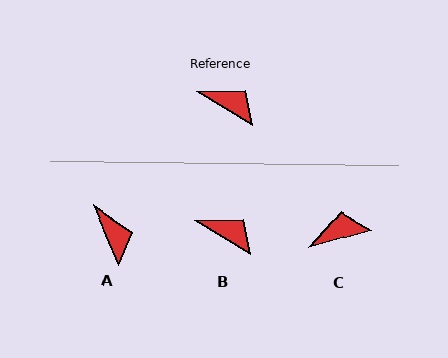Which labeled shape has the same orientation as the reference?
B.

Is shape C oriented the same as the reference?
No, it is off by about 48 degrees.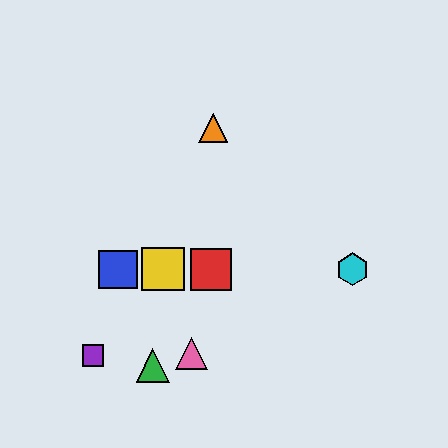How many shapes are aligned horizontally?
4 shapes (the red square, the blue square, the yellow square, the cyan hexagon) are aligned horizontally.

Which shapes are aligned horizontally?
The red square, the blue square, the yellow square, the cyan hexagon are aligned horizontally.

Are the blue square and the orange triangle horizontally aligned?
No, the blue square is at y≈269 and the orange triangle is at y≈128.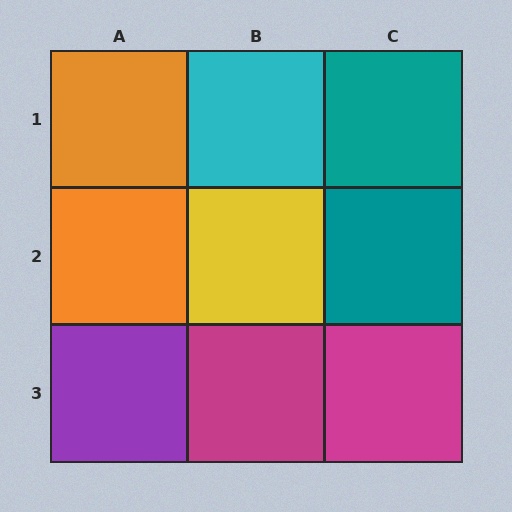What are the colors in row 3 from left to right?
Purple, magenta, magenta.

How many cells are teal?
2 cells are teal.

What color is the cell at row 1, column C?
Teal.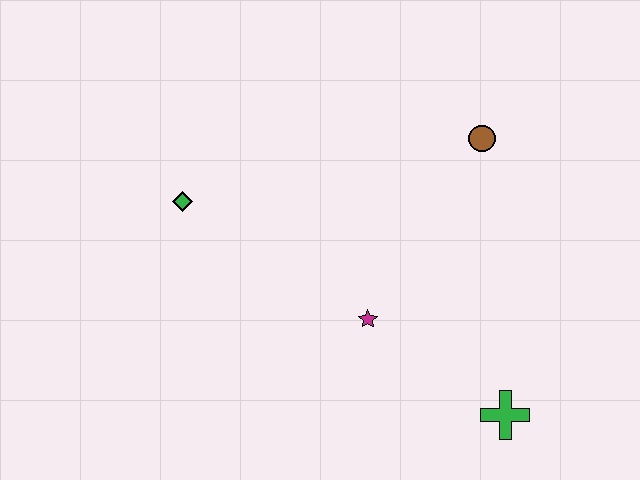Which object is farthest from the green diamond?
The green cross is farthest from the green diamond.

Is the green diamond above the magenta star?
Yes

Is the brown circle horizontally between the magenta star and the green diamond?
No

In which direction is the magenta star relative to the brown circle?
The magenta star is below the brown circle.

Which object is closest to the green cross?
The magenta star is closest to the green cross.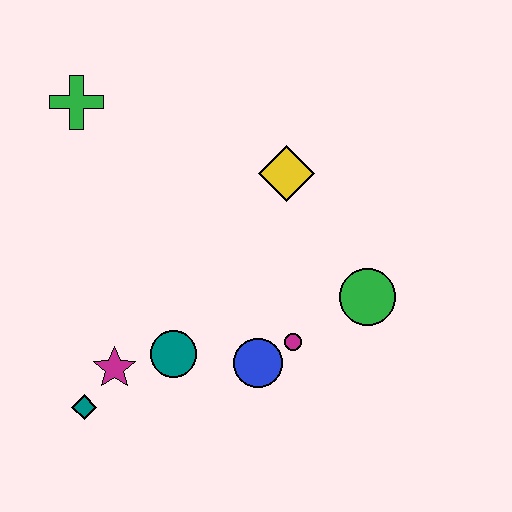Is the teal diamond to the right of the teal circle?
No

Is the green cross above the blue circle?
Yes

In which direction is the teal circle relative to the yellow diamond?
The teal circle is below the yellow diamond.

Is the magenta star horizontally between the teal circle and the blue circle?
No